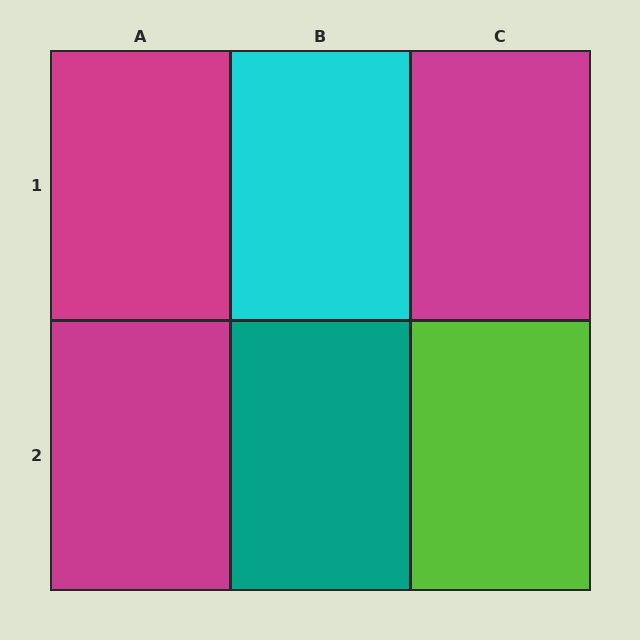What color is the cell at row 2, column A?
Magenta.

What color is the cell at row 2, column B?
Teal.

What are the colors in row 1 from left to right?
Magenta, cyan, magenta.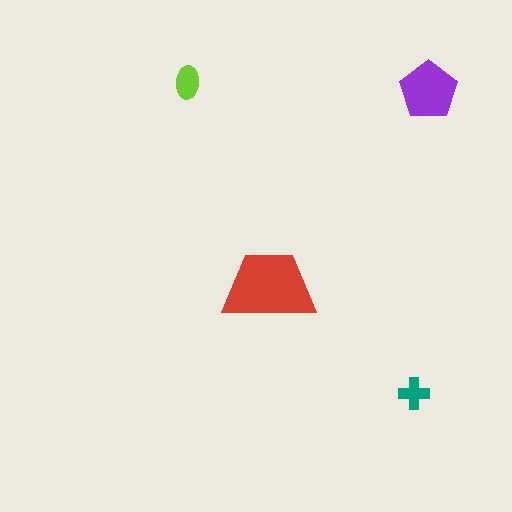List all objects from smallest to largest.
The teal cross, the lime ellipse, the purple pentagon, the red trapezoid.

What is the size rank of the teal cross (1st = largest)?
4th.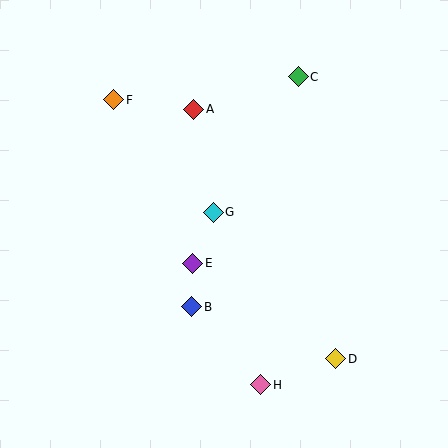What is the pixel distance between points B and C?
The distance between B and C is 254 pixels.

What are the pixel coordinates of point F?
Point F is at (114, 100).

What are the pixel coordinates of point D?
Point D is at (336, 359).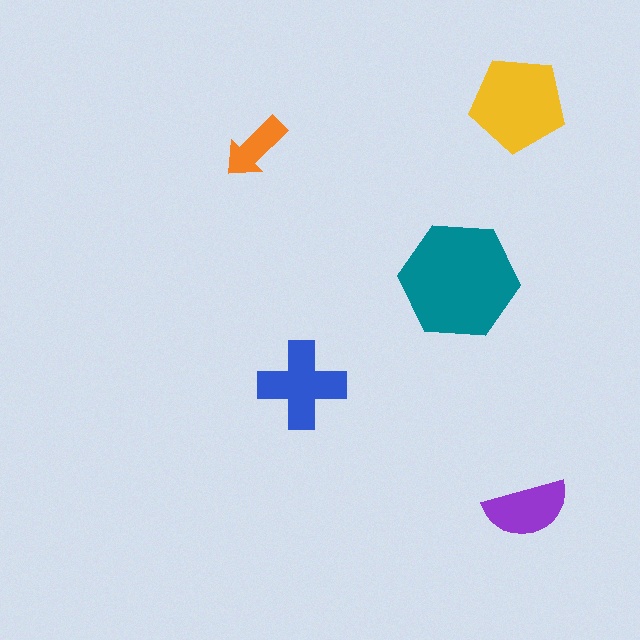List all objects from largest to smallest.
The teal hexagon, the yellow pentagon, the blue cross, the purple semicircle, the orange arrow.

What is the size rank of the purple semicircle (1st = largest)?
4th.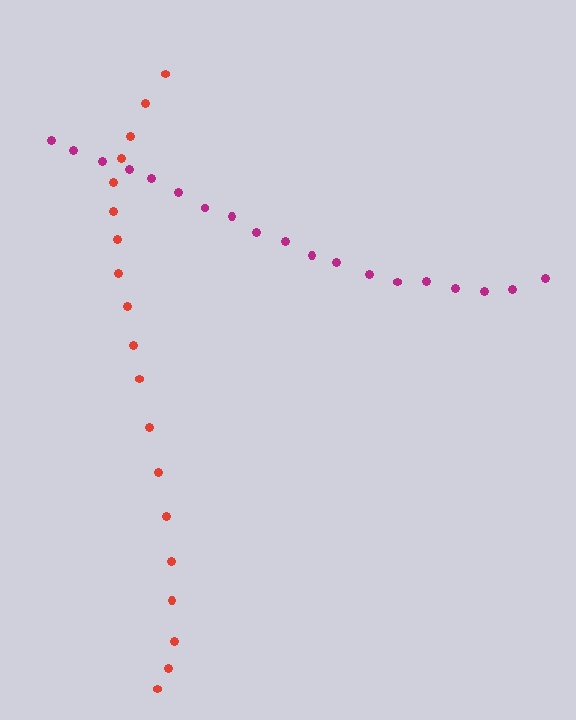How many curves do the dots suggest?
There are 2 distinct paths.